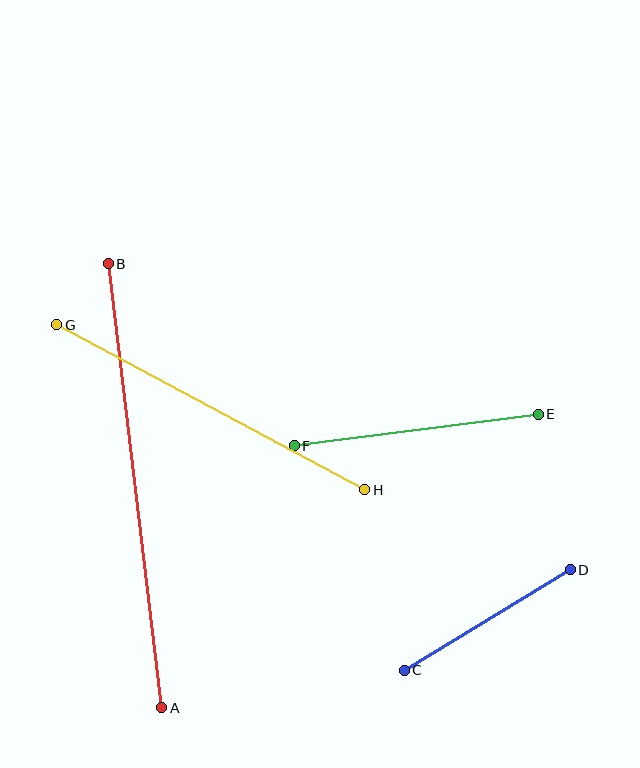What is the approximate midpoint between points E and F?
The midpoint is at approximately (416, 430) pixels.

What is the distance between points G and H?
The distance is approximately 350 pixels.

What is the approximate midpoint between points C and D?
The midpoint is at approximately (487, 620) pixels.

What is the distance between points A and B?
The distance is approximately 447 pixels.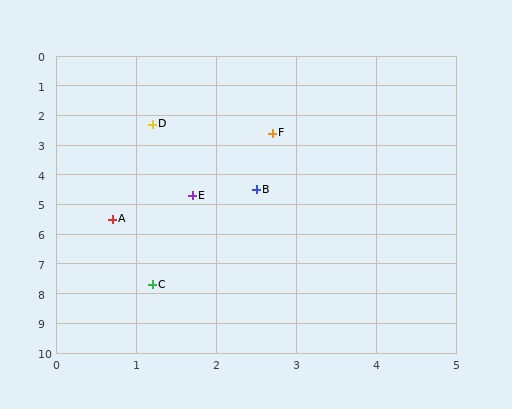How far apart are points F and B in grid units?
Points F and B are about 1.9 grid units apart.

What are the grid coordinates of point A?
Point A is at approximately (0.7, 5.5).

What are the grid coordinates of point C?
Point C is at approximately (1.2, 7.7).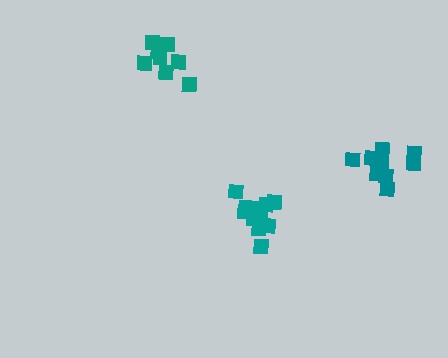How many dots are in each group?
Group 1: 11 dots, Group 2: 9 dots, Group 3: 8 dots (28 total).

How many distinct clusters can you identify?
There are 3 distinct clusters.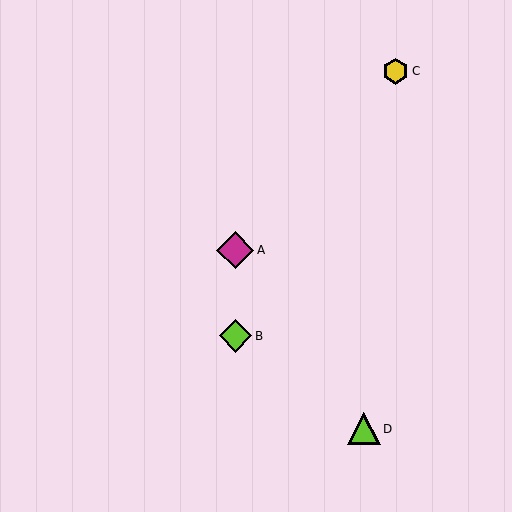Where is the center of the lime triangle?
The center of the lime triangle is at (364, 429).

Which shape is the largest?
The magenta diamond (labeled A) is the largest.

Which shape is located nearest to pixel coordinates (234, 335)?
The lime diamond (labeled B) at (236, 336) is nearest to that location.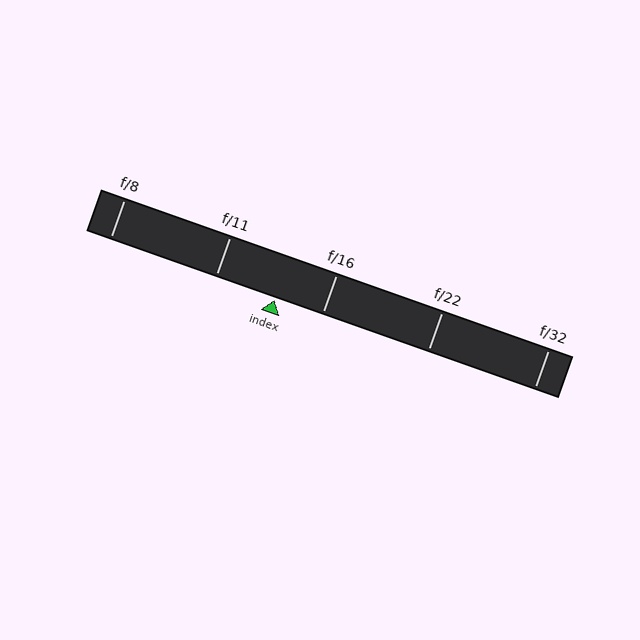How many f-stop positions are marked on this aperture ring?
There are 5 f-stop positions marked.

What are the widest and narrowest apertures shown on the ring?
The widest aperture shown is f/8 and the narrowest is f/32.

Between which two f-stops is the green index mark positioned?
The index mark is between f/11 and f/16.